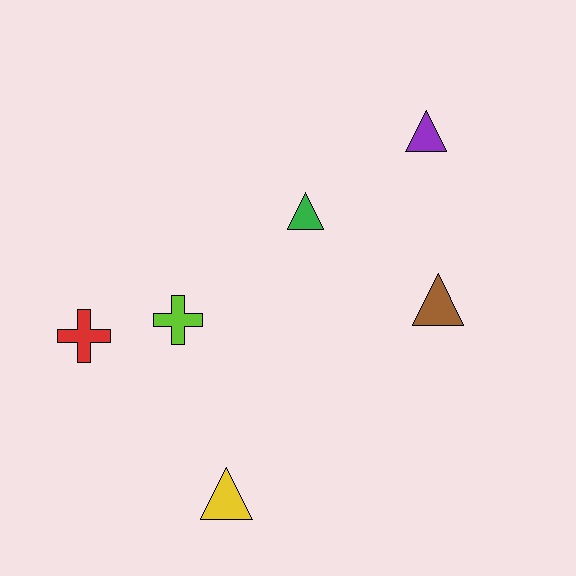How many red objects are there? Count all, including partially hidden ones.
There is 1 red object.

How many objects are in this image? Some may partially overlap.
There are 6 objects.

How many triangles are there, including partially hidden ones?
There are 4 triangles.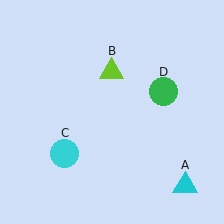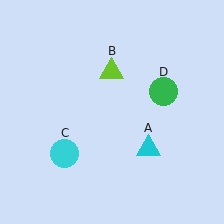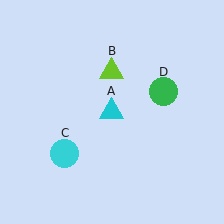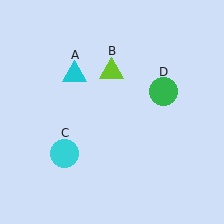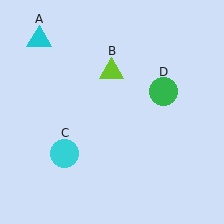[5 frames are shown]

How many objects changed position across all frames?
1 object changed position: cyan triangle (object A).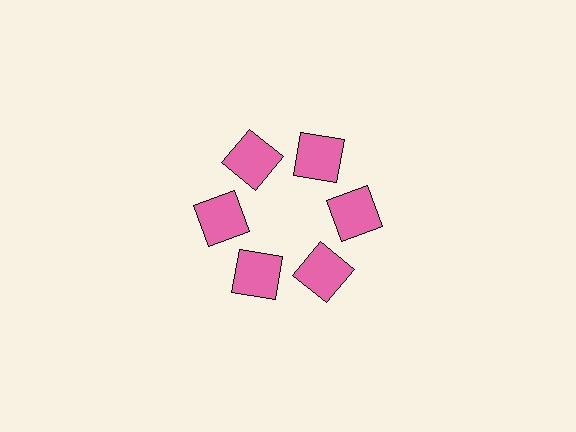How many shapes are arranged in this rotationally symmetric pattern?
There are 6 shapes, arranged in 6 groups of 1.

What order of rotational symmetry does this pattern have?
This pattern has 6-fold rotational symmetry.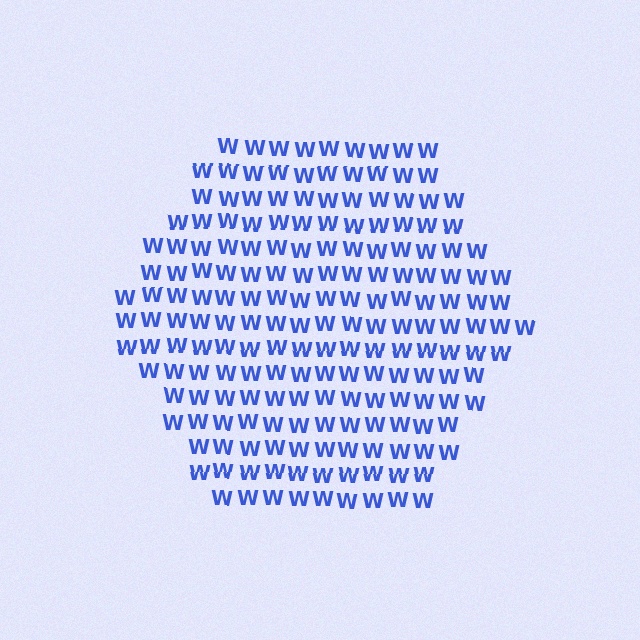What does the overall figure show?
The overall figure shows a hexagon.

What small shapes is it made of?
It is made of small letter W's.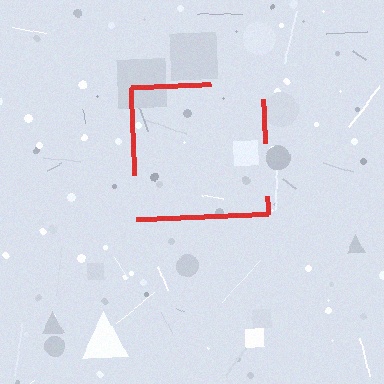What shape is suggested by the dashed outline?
The dashed outline suggests a square.